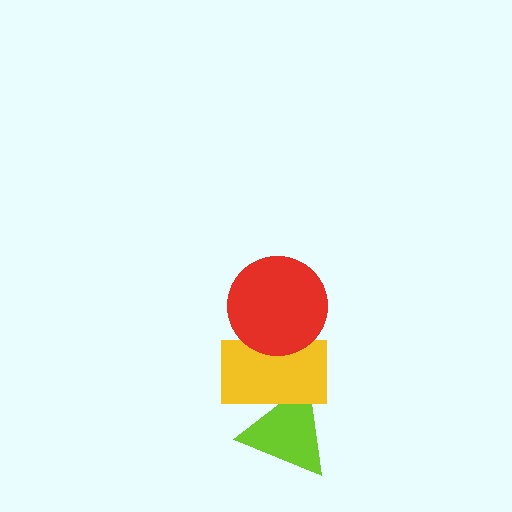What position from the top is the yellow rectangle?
The yellow rectangle is 2nd from the top.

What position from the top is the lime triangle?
The lime triangle is 3rd from the top.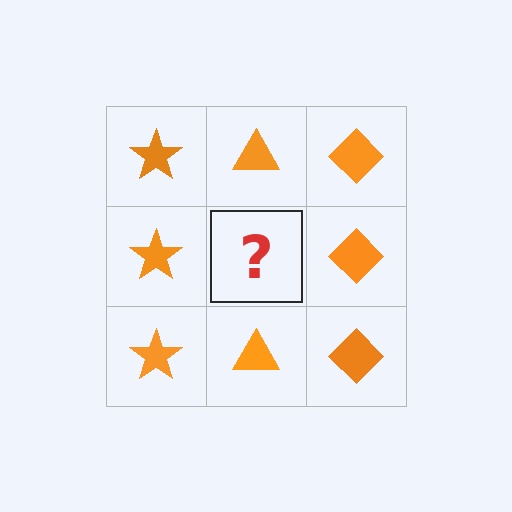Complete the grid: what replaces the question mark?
The question mark should be replaced with an orange triangle.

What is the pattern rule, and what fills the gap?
The rule is that each column has a consistent shape. The gap should be filled with an orange triangle.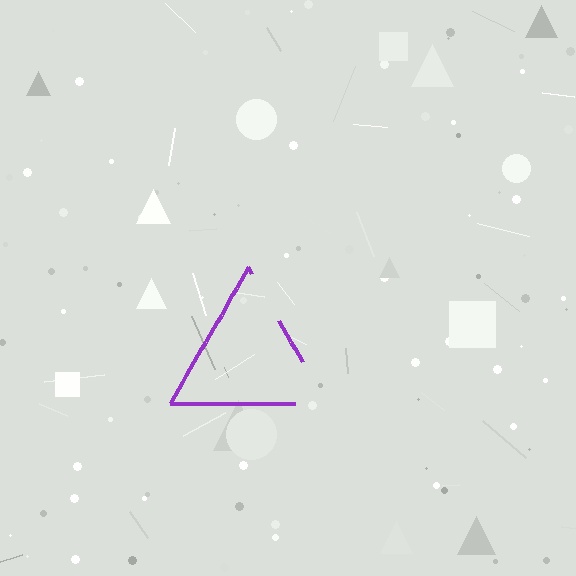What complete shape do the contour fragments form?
The contour fragments form a triangle.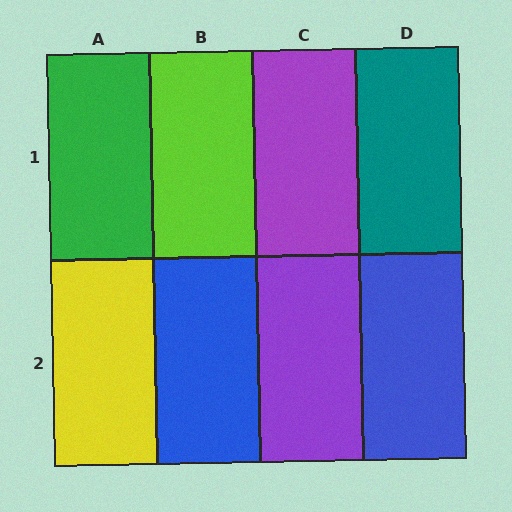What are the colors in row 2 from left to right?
Yellow, blue, purple, blue.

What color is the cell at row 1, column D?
Teal.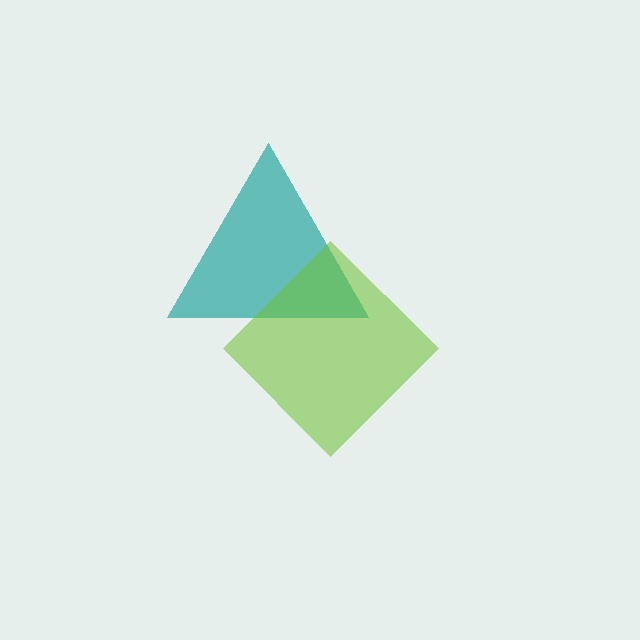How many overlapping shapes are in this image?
There are 2 overlapping shapes in the image.